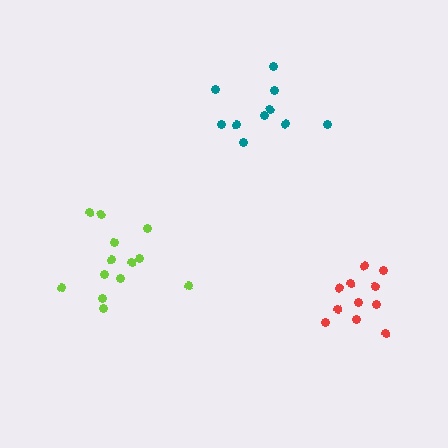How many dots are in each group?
Group 1: 10 dots, Group 2: 11 dots, Group 3: 13 dots (34 total).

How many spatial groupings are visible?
There are 3 spatial groupings.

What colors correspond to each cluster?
The clusters are colored: teal, red, lime.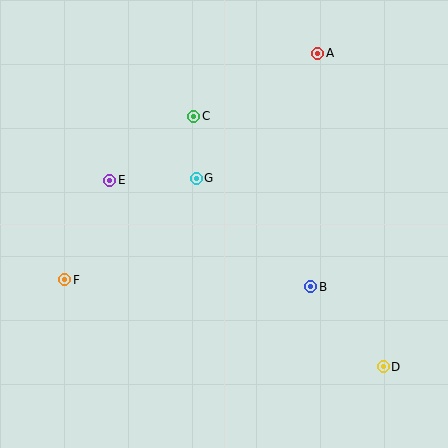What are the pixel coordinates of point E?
Point E is at (110, 180).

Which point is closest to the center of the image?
Point G at (196, 178) is closest to the center.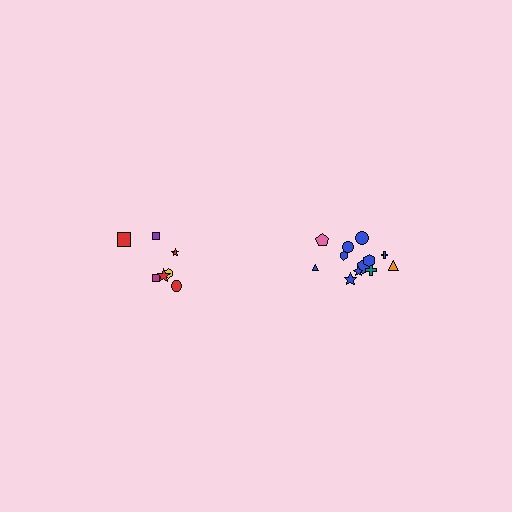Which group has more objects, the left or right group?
The right group.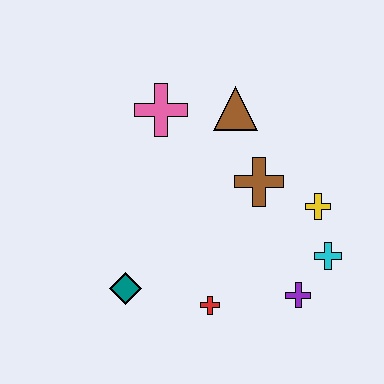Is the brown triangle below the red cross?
No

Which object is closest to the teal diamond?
The red cross is closest to the teal diamond.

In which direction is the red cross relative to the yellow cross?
The red cross is to the left of the yellow cross.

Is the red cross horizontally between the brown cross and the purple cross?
No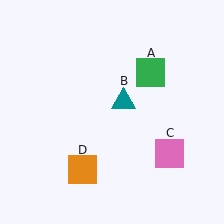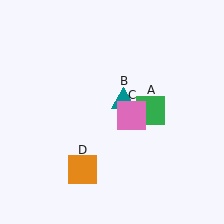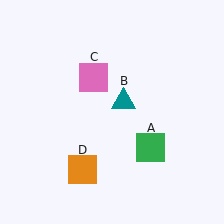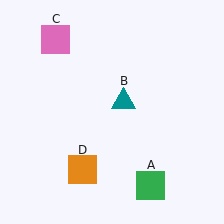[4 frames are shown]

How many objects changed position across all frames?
2 objects changed position: green square (object A), pink square (object C).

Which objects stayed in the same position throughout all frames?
Teal triangle (object B) and orange square (object D) remained stationary.